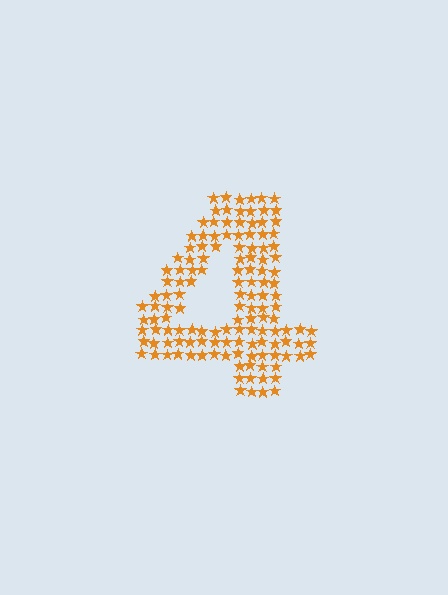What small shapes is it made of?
It is made of small stars.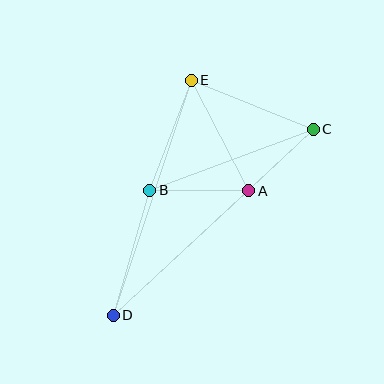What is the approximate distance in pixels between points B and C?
The distance between B and C is approximately 174 pixels.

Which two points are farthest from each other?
Points C and D are farthest from each other.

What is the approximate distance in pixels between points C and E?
The distance between C and E is approximately 132 pixels.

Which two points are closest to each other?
Points A and C are closest to each other.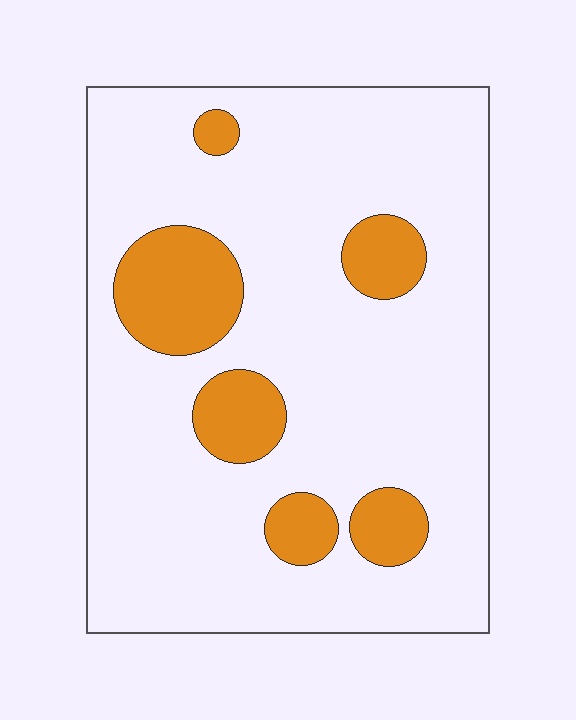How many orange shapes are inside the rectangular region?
6.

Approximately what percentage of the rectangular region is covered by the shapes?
Approximately 15%.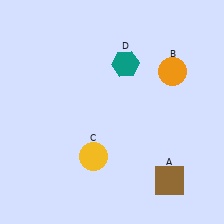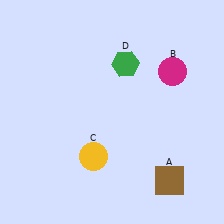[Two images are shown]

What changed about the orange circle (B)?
In Image 1, B is orange. In Image 2, it changed to magenta.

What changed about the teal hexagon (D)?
In Image 1, D is teal. In Image 2, it changed to green.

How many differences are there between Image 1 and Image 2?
There are 2 differences between the two images.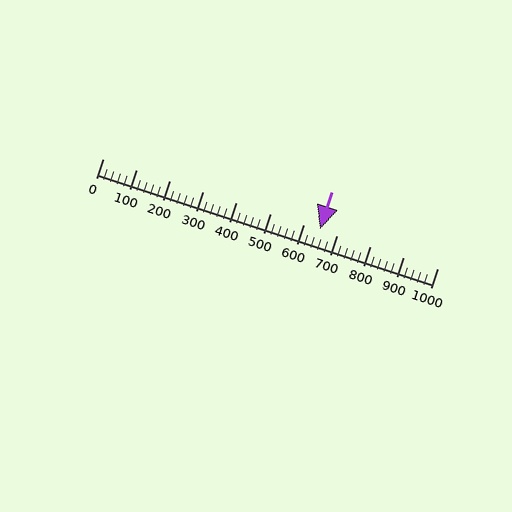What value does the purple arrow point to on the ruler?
The purple arrow points to approximately 650.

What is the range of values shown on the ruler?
The ruler shows values from 0 to 1000.